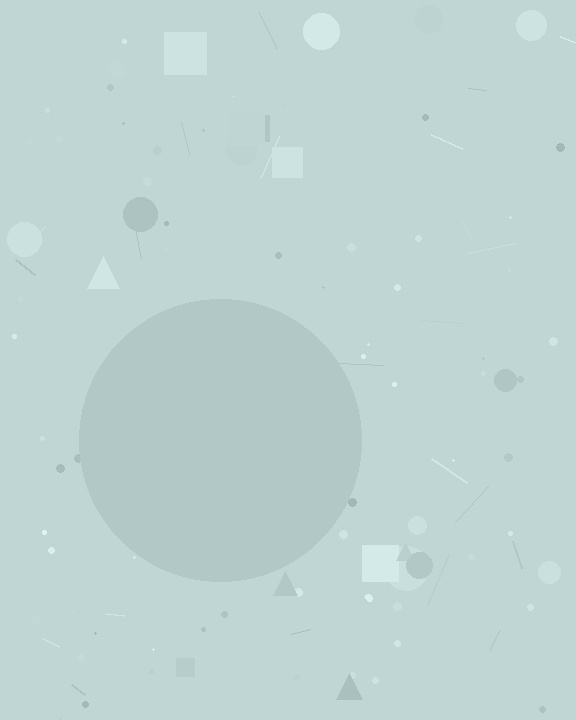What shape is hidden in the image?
A circle is hidden in the image.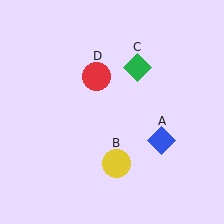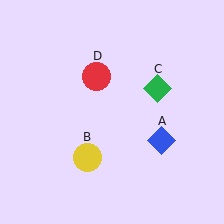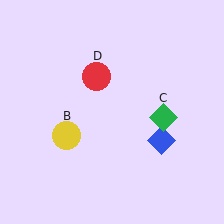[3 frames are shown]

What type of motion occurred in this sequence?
The yellow circle (object B), green diamond (object C) rotated clockwise around the center of the scene.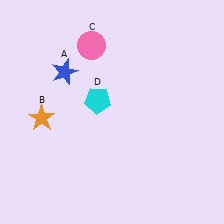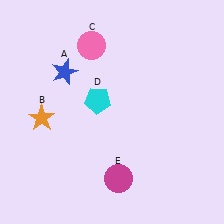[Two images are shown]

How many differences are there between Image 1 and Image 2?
There is 1 difference between the two images.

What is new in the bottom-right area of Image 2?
A magenta circle (E) was added in the bottom-right area of Image 2.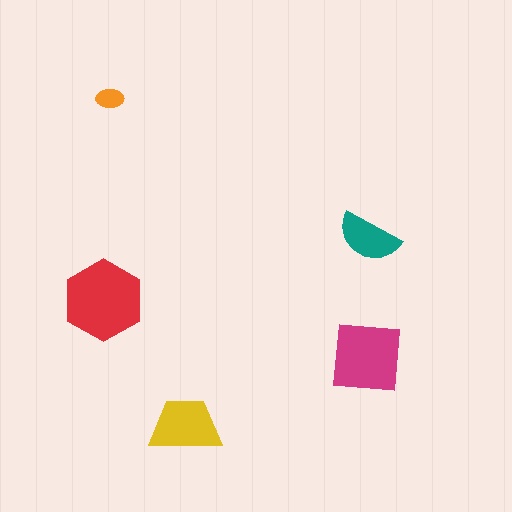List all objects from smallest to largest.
The orange ellipse, the teal semicircle, the yellow trapezoid, the magenta square, the red hexagon.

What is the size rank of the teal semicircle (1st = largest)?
4th.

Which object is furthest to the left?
The red hexagon is leftmost.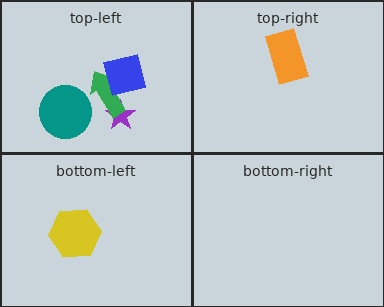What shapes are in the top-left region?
The purple star, the green arrow, the blue square, the teal circle.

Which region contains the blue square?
The top-left region.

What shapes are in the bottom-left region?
The yellow hexagon.